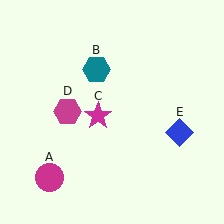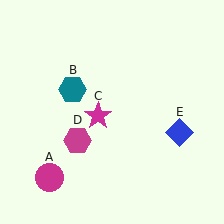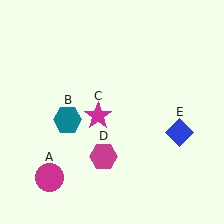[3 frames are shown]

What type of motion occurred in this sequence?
The teal hexagon (object B), magenta hexagon (object D) rotated counterclockwise around the center of the scene.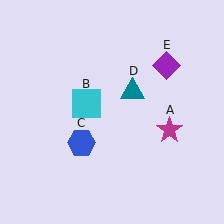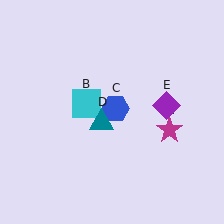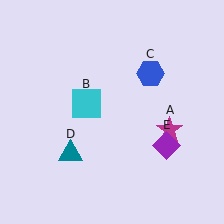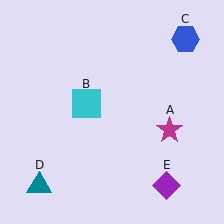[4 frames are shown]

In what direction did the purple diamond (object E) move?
The purple diamond (object E) moved down.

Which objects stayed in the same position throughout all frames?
Magenta star (object A) and cyan square (object B) remained stationary.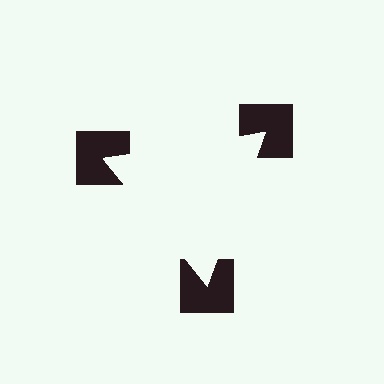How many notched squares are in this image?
There are 3 — one at each vertex of the illusory triangle.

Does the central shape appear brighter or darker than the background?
It typically appears slightly brighter than the background, even though no actual brightness change is drawn.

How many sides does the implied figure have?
3 sides.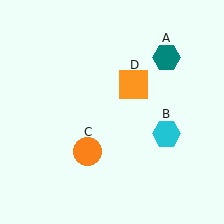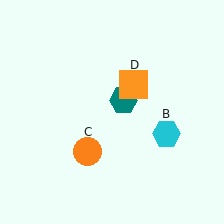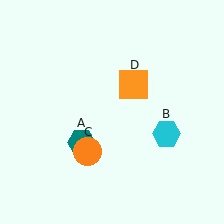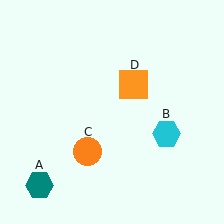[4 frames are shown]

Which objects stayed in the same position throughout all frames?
Cyan hexagon (object B) and orange circle (object C) and orange square (object D) remained stationary.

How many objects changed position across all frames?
1 object changed position: teal hexagon (object A).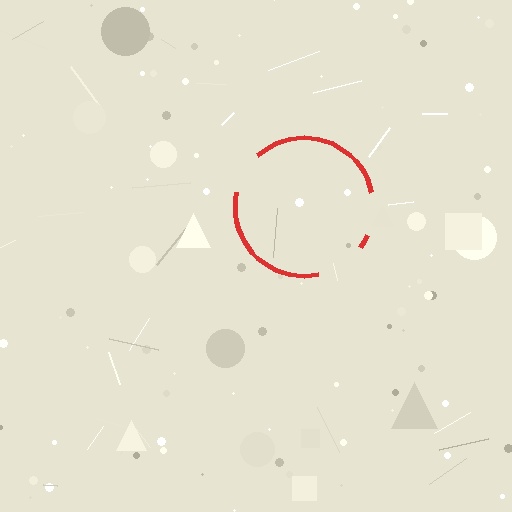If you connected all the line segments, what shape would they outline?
They would outline a circle.